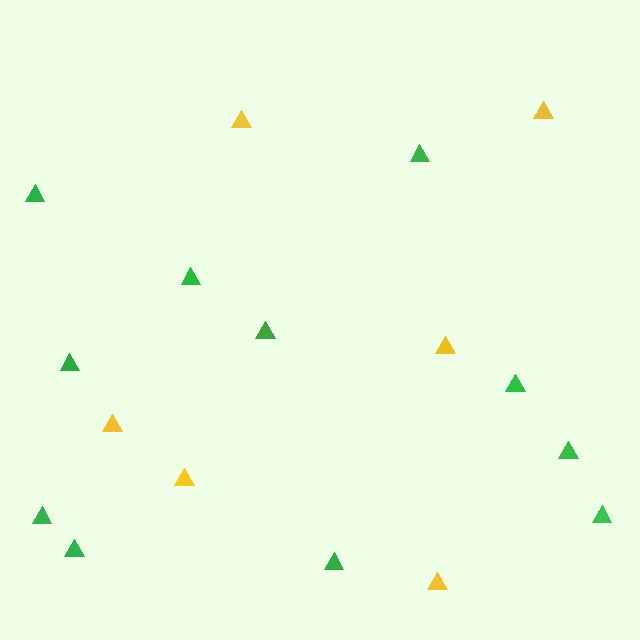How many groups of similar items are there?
There are 2 groups: one group of green triangles (11) and one group of yellow triangles (6).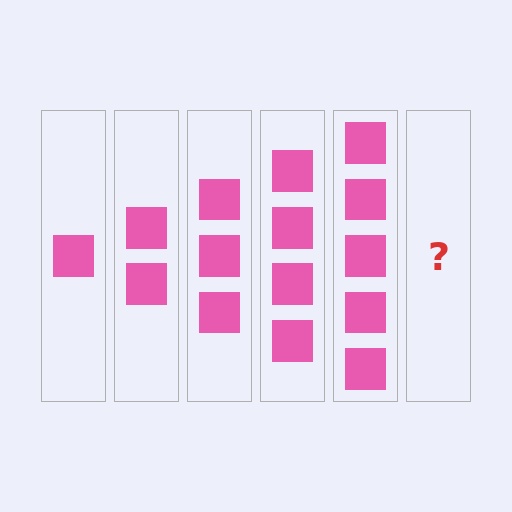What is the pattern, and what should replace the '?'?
The pattern is that each step adds one more square. The '?' should be 6 squares.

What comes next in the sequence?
The next element should be 6 squares.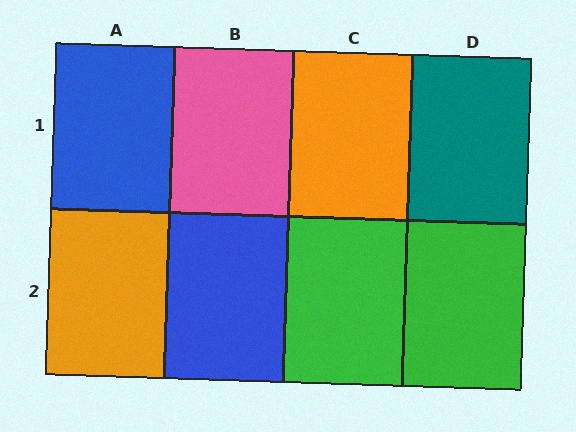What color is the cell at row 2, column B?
Blue.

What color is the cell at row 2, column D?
Green.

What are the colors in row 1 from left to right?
Blue, pink, orange, teal.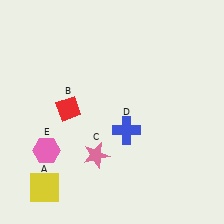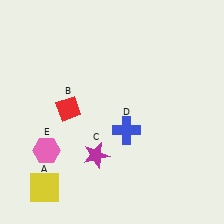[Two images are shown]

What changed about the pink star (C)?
In Image 1, C is pink. In Image 2, it changed to magenta.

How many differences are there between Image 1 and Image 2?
There is 1 difference between the two images.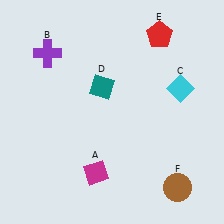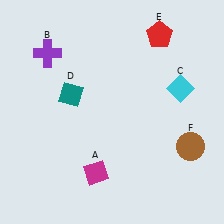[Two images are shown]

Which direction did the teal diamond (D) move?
The teal diamond (D) moved left.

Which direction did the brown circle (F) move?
The brown circle (F) moved up.